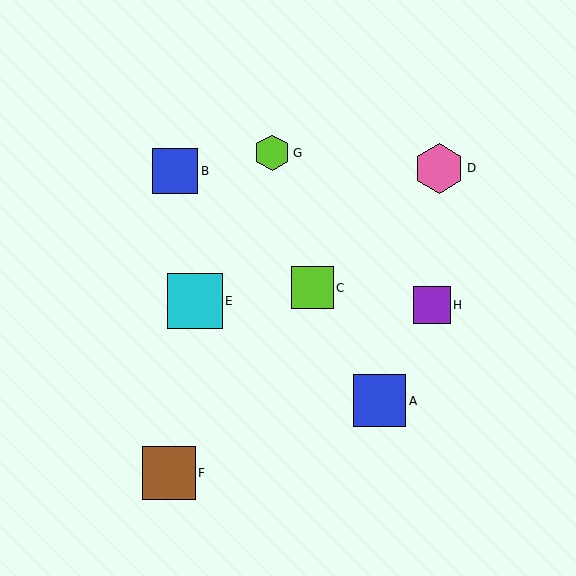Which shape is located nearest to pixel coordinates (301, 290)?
The lime square (labeled C) at (312, 288) is nearest to that location.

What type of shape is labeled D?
Shape D is a pink hexagon.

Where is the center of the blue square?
The center of the blue square is at (175, 171).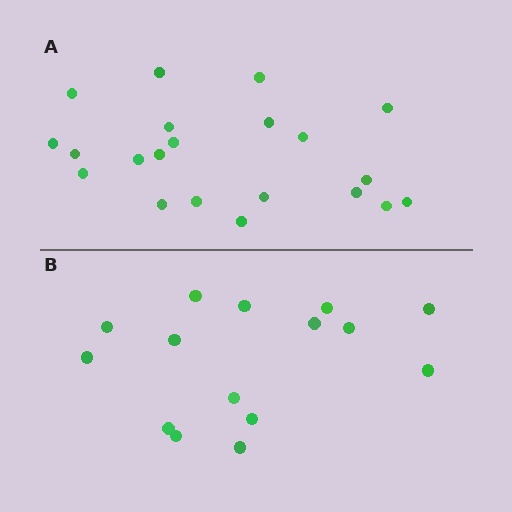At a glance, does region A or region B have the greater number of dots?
Region A (the top region) has more dots.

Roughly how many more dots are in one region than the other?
Region A has about 6 more dots than region B.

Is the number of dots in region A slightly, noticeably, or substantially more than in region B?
Region A has noticeably more, but not dramatically so. The ratio is roughly 1.4 to 1.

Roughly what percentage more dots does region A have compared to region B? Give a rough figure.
About 40% more.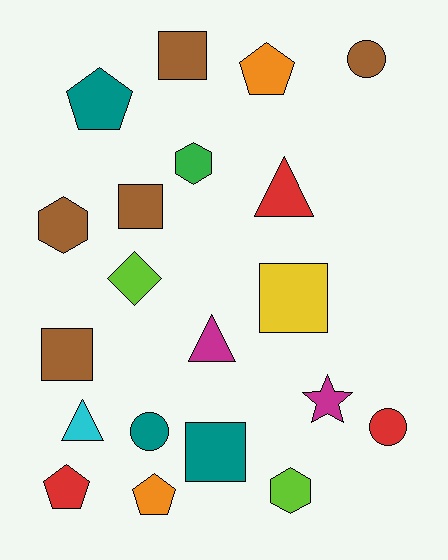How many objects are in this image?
There are 20 objects.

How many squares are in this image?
There are 5 squares.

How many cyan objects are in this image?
There is 1 cyan object.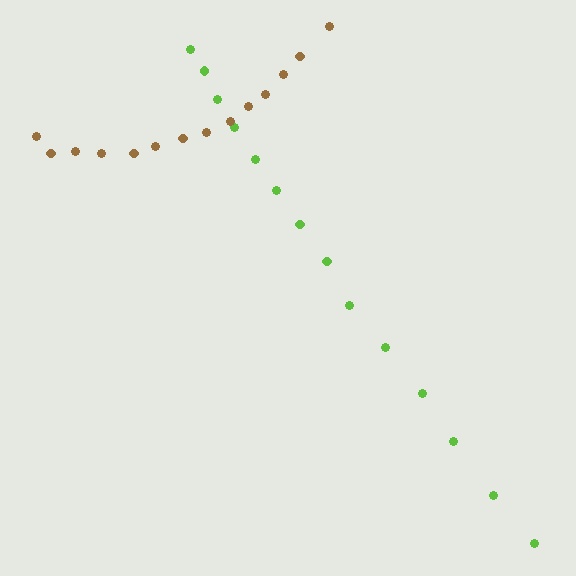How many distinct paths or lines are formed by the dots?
There are 2 distinct paths.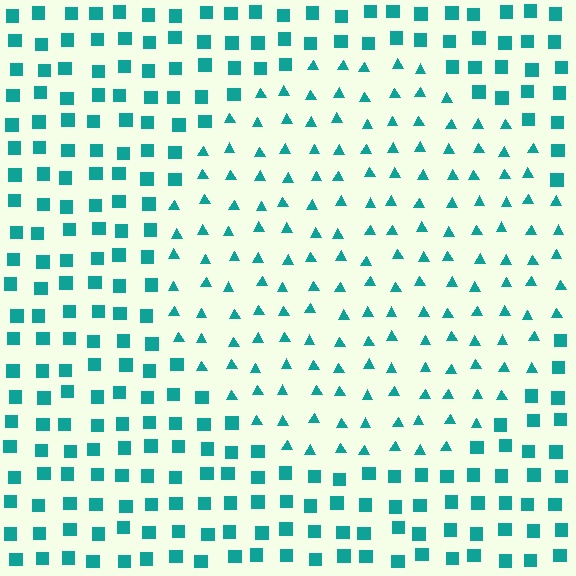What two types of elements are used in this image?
The image uses triangles inside the circle region and squares outside it.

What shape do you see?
I see a circle.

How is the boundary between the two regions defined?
The boundary is defined by a change in element shape: triangles inside vs. squares outside. All elements share the same color and spacing.